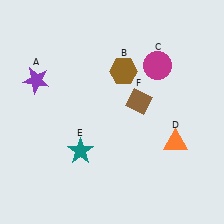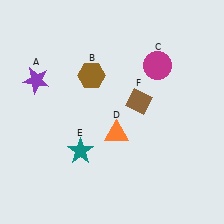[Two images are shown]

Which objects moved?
The objects that moved are: the brown hexagon (B), the orange triangle (D).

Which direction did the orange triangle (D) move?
The orange triangle (D) moved left.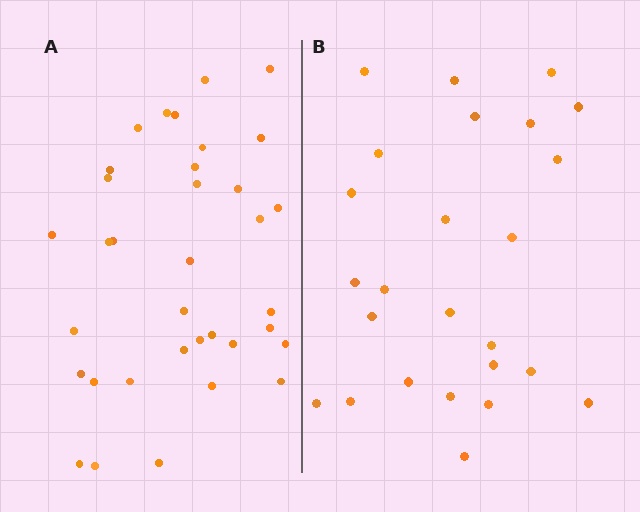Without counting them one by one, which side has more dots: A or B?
Region A (the left region) has more dots.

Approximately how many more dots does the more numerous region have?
Region A has roughly 10 or so more dots than region B.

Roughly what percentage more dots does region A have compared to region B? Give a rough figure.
About 40% more.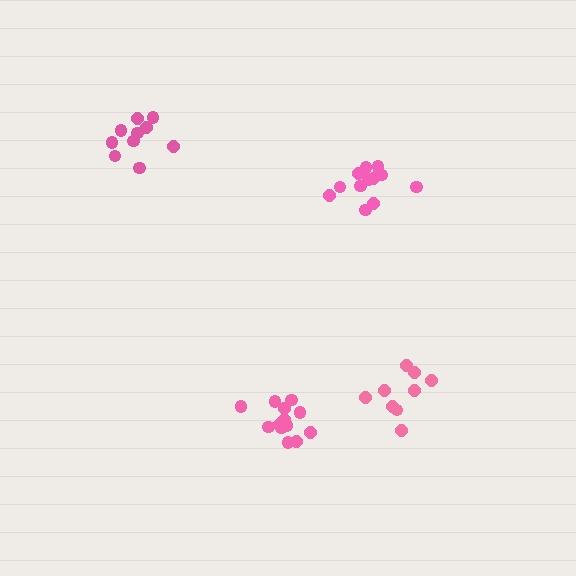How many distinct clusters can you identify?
There are 4 distinct clusters.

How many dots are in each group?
Group 1: 13 dots, Group 2: 10 dots, Group 3: 10 dots, Group 4: 13 dots (46 total).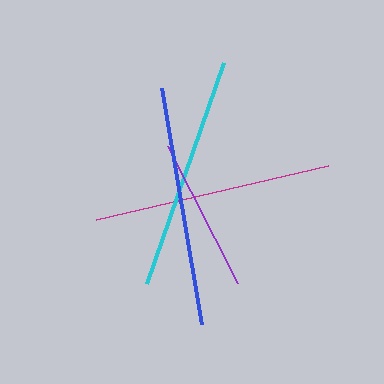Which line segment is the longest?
The blue line is the longest at approximately 240 pixels.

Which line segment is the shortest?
The purple line is the shortest at approximately 153 pixels.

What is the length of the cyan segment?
The cyan segment is approximately 235 pixels long.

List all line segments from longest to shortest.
From longest to shortest: blue, magenta, cyan, purple.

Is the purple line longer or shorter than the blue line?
The blue line is longer than the purple line.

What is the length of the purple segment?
The purple segment is approximately 153 pixels long.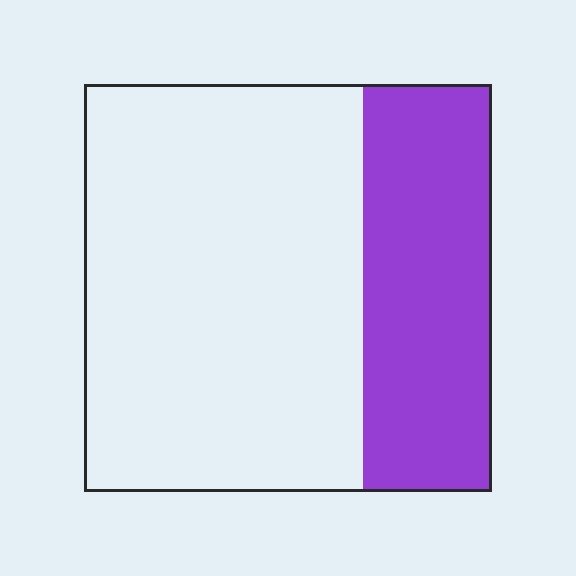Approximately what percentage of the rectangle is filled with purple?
Approximately 30%.